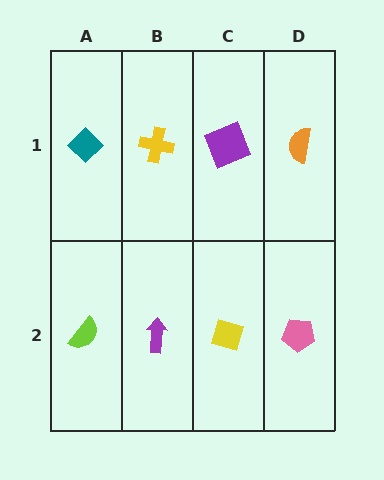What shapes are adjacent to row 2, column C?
A purple square (row 1, column C), a purple arrow (row 2, column B), a pink pentagon (row 2, column D).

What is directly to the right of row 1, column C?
An orange semicircle.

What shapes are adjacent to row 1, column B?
A purple arrow (row 2, column B), a teal diamond (row 1, column A), a purple square (row 1, column C).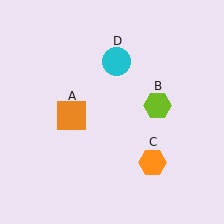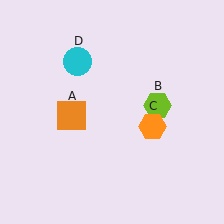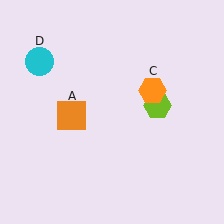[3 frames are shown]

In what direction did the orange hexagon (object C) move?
The orange hexagon (object C) moved up.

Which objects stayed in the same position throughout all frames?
Orange square (object A) and lime hexagon (object B) remained stationary.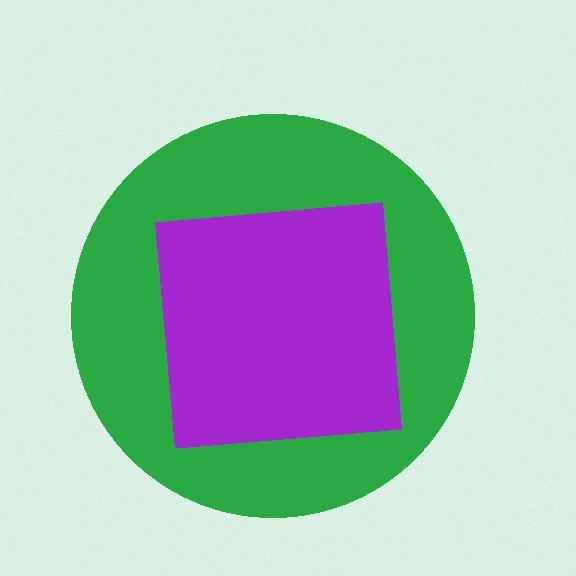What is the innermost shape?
The purple square.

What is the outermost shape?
The green circle.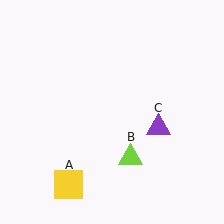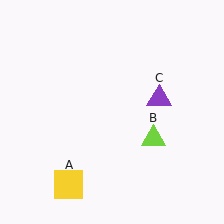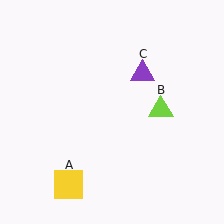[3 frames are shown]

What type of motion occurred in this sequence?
The lime triangle (object B), purple triangle (object C) rotated counterclockwise around the center of the scene.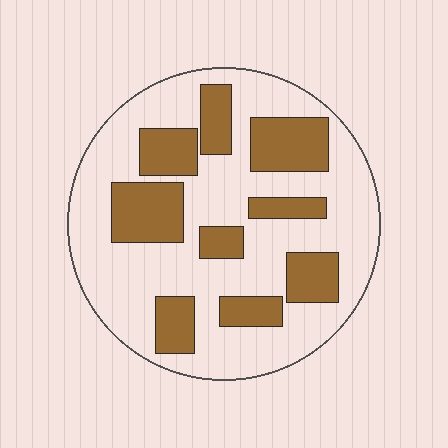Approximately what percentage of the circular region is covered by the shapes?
Approximately 30%.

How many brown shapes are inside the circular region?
9.